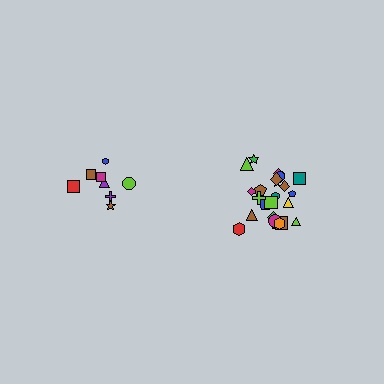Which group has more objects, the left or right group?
The right group.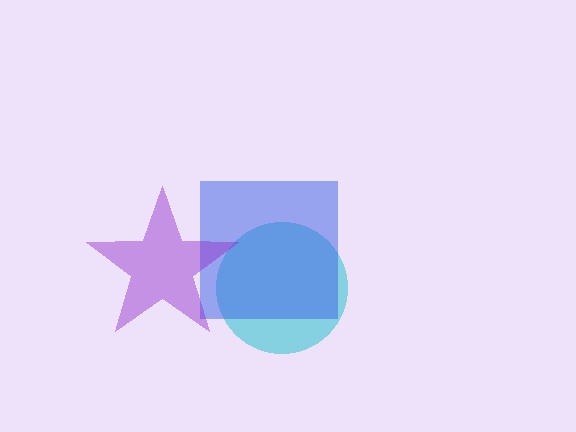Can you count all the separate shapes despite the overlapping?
Yes, there are 3 separate shapes.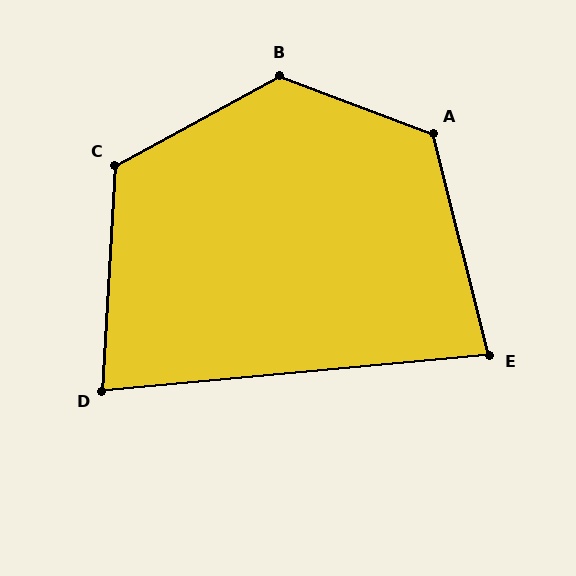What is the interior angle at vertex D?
Approximately 82 degrees (acute).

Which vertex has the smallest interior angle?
E, at approximately 81 degrees.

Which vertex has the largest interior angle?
B, at approximately 131 degrees.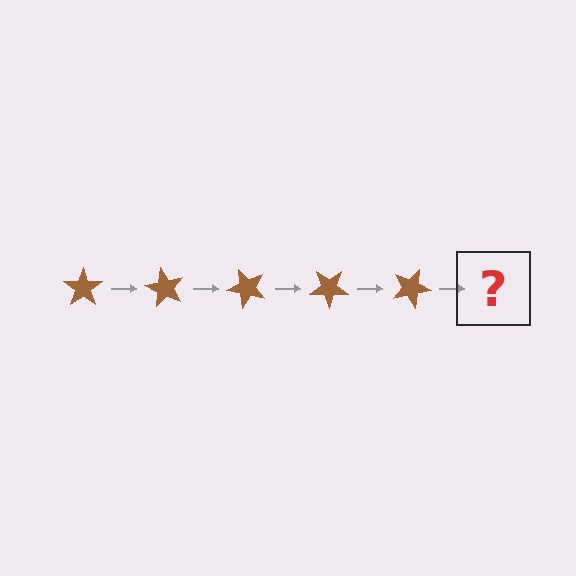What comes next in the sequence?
The next element should be a brown star rotated 300 degrees.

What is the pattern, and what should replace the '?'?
The pattern is that the star rotates 60 degrees each step. The '?' should be a brown star rotated 300 degrees.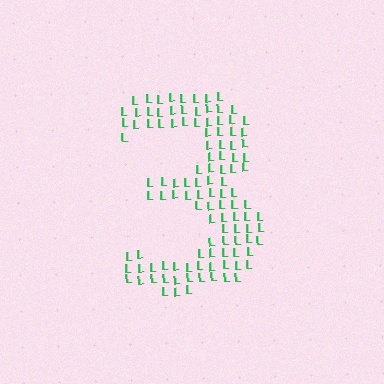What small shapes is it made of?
It is made of small letter L's.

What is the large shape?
The large shape is the digit 3.